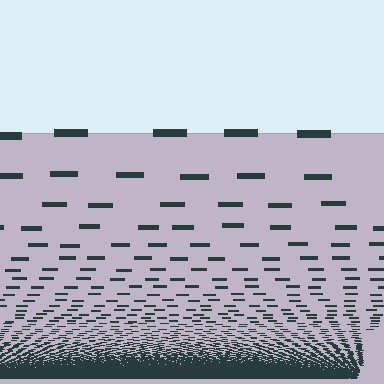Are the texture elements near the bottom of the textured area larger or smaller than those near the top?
Smaller. The gradient is inverted — elements near the bottom are smaller and denser.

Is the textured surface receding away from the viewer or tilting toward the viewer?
The surface appears to tilt toward the viewer. Texture elements get larger and sparser toward the top.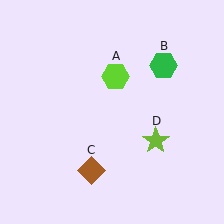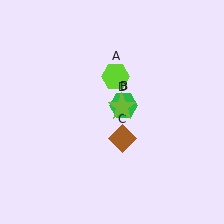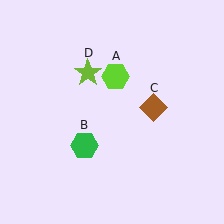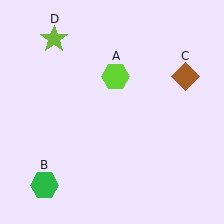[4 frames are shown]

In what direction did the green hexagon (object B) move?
The green hexagon (object B) moved down and to the left.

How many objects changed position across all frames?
3 objects changed position: green hexagon (object B), brown diamond (object C), lime star (object D).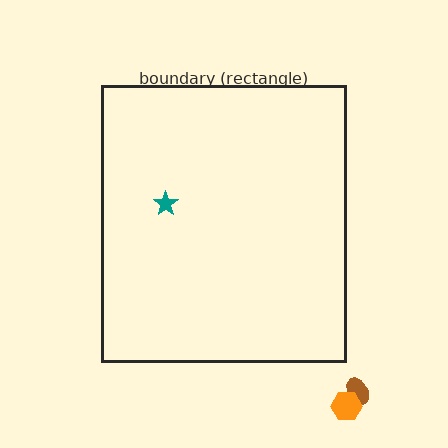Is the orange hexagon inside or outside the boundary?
Outside.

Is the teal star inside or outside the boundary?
Inside.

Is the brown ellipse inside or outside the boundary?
Outside.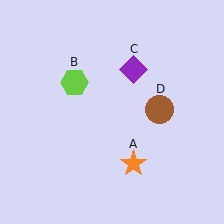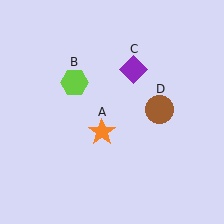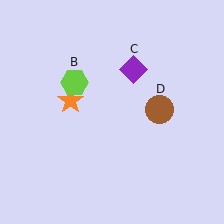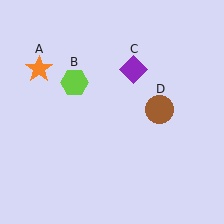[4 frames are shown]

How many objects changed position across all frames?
1 object changed position: orange star (object A).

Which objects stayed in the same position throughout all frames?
Lime hexagon (object B) and purple diamond (object C) and brown circle (object D) remained stationary.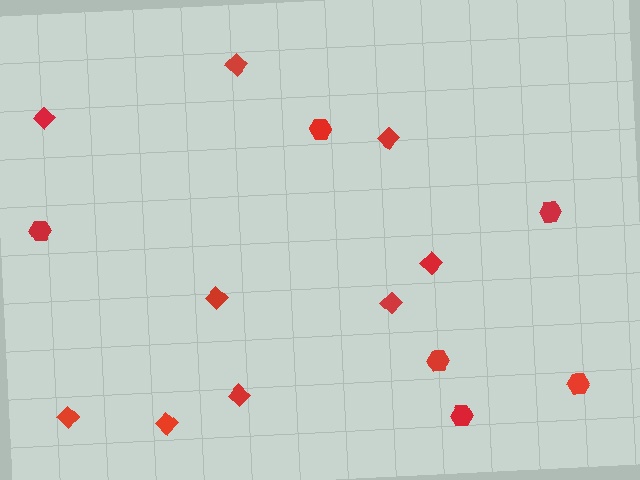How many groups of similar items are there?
There are 2 groups: one group of hexagons (6) and one group of diamonds (9).